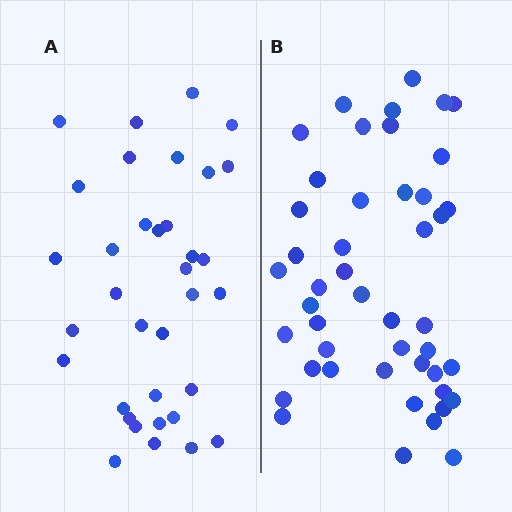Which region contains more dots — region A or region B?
Region B (the right region) has more dots.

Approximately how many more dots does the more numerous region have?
Region B has roughly 12 or so more dots than region A.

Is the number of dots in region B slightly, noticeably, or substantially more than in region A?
Region B has noticeably more, but not dramatically so. The ratio is roughly 1.3 to 1.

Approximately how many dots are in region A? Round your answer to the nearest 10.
About 40 dots. (The exact count is 35, which rounds to 40.)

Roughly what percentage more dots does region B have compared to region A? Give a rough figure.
About 30% more.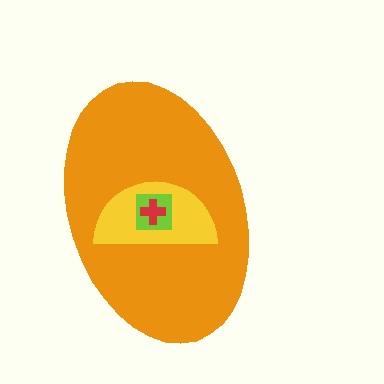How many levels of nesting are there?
4.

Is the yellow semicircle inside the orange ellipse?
Yes.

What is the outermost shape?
The orange ellipse.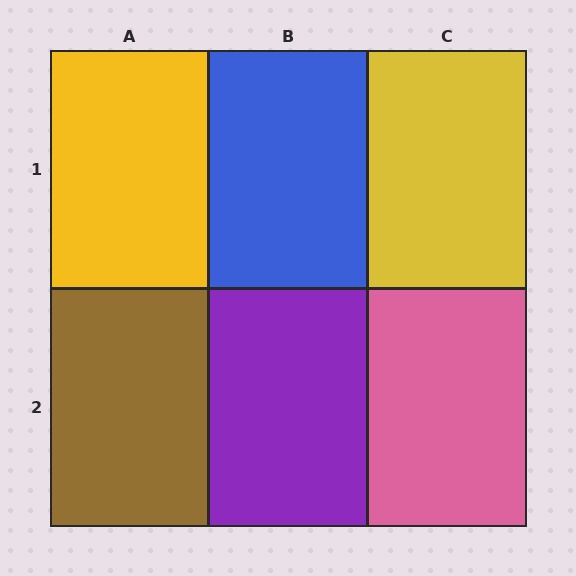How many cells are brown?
1 cell is brown.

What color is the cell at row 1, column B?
Blue.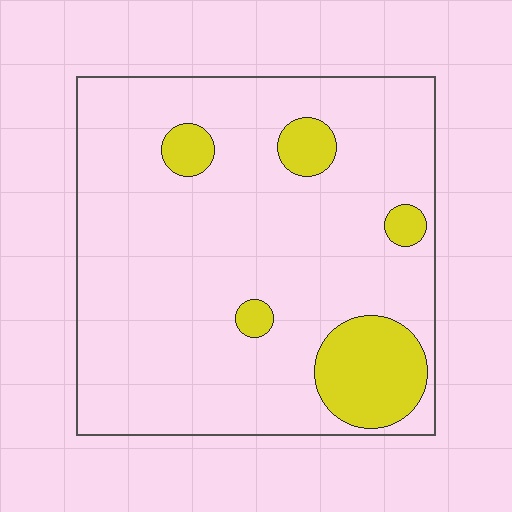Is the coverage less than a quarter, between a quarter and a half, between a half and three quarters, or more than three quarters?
Less than a quarter.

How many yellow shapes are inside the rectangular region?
5.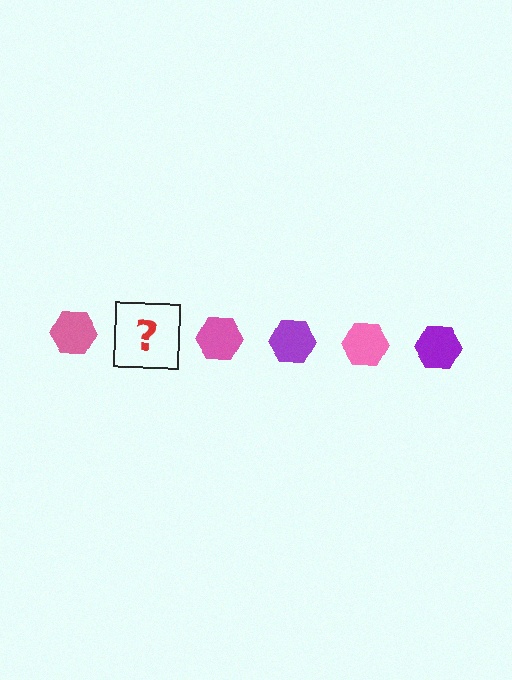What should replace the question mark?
The question mark should be replaced with a purple hexagon.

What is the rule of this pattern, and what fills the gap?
The rule is that the pattern cycles through pink, purple hexagons. The gap should be filled with a purple hexagon.